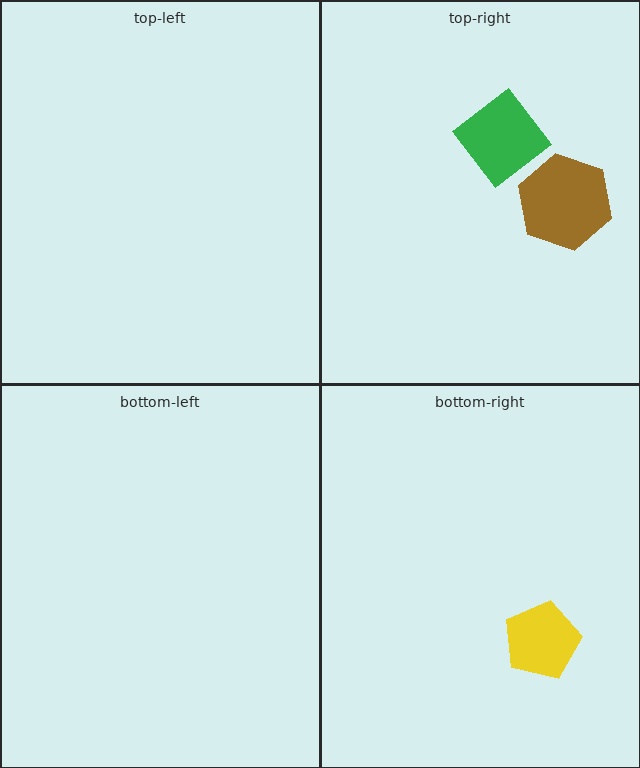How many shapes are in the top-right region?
2.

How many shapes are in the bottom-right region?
1.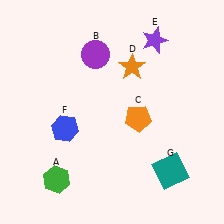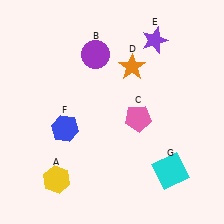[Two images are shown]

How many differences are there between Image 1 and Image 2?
There are 3 differences between the two images.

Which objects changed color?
A changed from green to yellow. C changed from orange to pink. G changed from teal to cyan.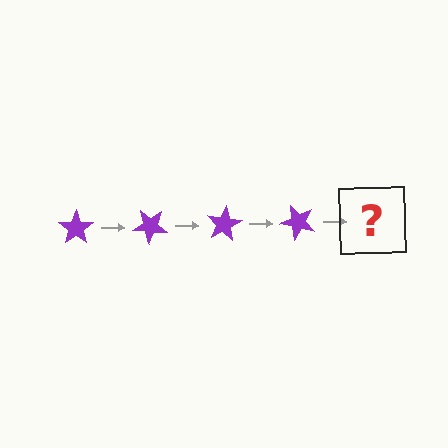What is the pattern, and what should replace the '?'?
The pattern is that the star rotates 40 degrees each step. The '?' should be a purple star rotated 160 degrees.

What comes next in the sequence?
The next element should be a purple star rotated 160 degrees.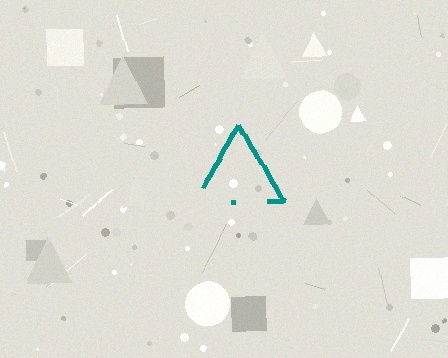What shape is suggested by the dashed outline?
The dashed outline suggests a triangle.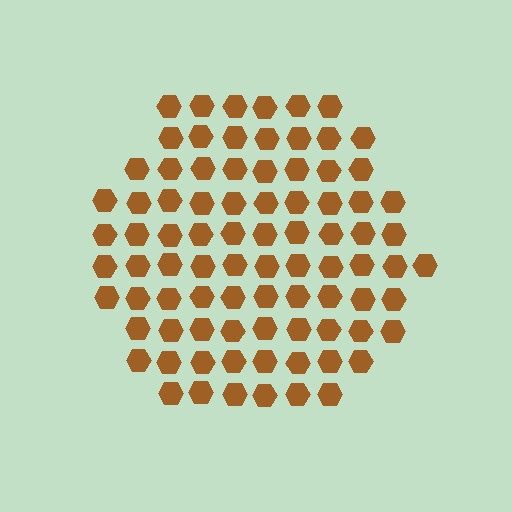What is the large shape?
The large shape is a hexagon.